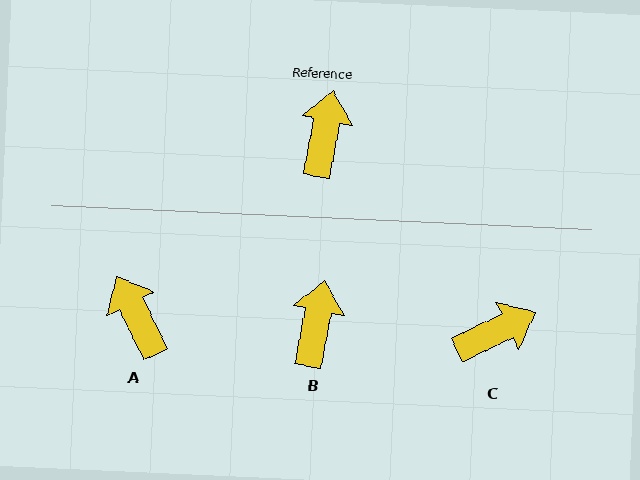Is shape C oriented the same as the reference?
No, it is off by about 53 degrees.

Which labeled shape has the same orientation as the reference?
B.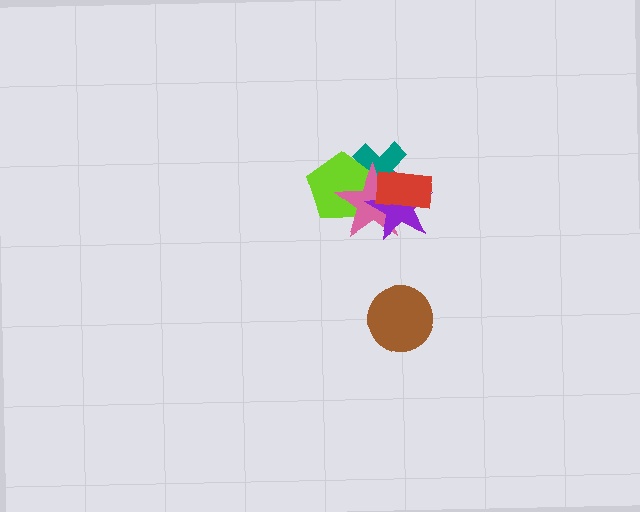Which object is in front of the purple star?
The red rectangle is in front of the purple star.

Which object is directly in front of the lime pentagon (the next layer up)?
The pink star is directly in front of the lime pentagon.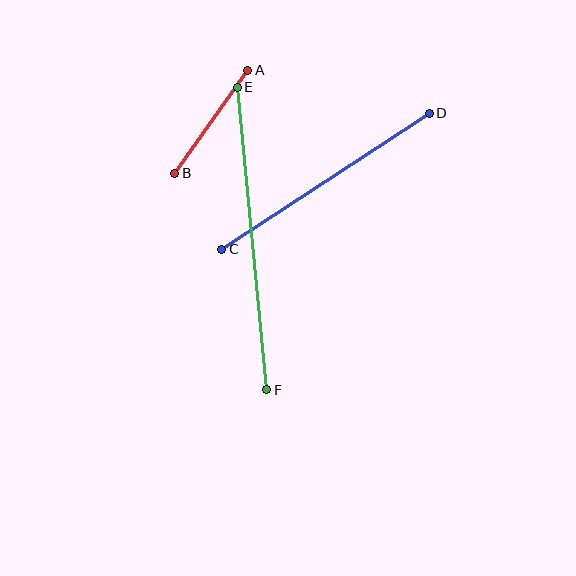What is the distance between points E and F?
The distance is approximately 304 pixels.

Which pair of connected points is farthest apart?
Points E and F are farthest apart.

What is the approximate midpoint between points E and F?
The midpoint is at approximately (252, 239) pixels.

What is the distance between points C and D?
The distance is approximately 248 pixels.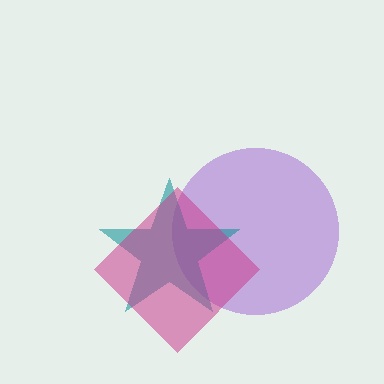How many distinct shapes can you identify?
There are 3 distinct shapes: a purple circle, a teal star, a magenta diamond.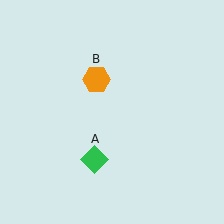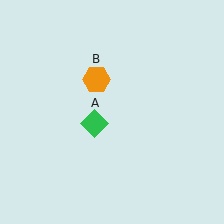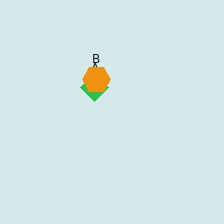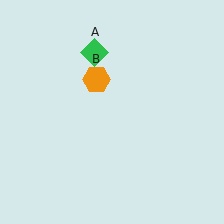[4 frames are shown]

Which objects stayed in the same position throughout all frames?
Orange hexagon (object B) remained stationary.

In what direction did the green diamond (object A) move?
The green diamond (object A) moved up.